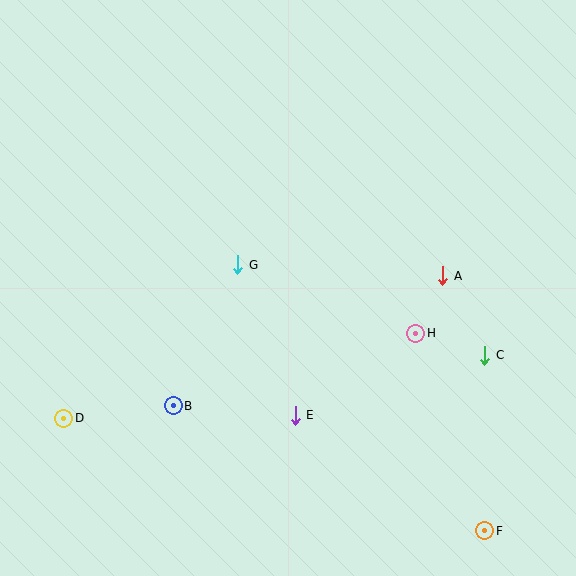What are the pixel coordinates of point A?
Point A is at (443, 276).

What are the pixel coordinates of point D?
Point D is at (64, 418).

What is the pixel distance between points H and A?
The distance between H and A is 63 pixels.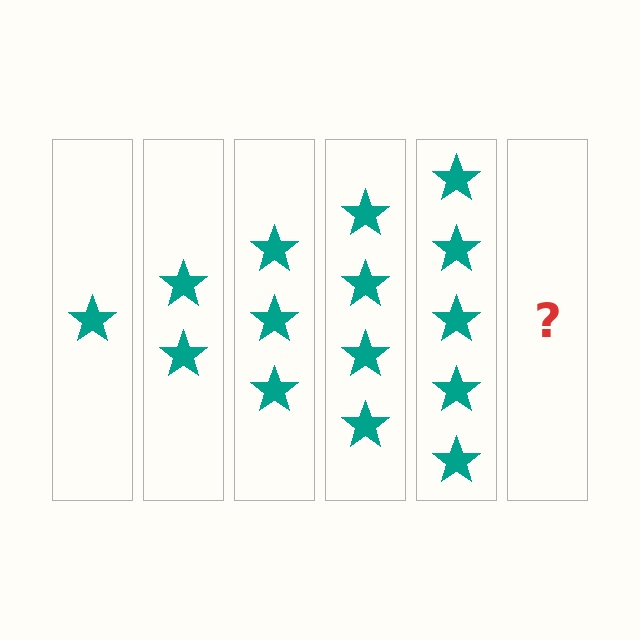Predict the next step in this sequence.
The next step is 6 stars.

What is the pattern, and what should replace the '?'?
The pattern is that each step adds one more star. The '?' should be 6 stars.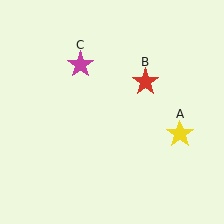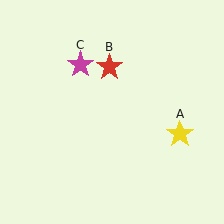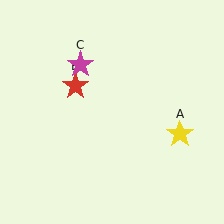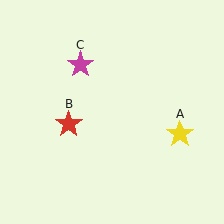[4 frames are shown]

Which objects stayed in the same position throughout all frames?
Yellow star (object A) and magenta star (object C) remained stationary.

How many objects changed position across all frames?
1 object changed position: red star (object B).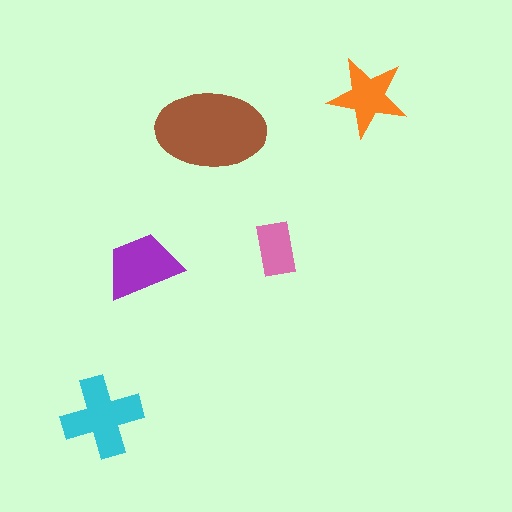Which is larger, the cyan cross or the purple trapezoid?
The cyan cross.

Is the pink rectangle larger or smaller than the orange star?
Smaller.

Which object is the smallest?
The pink rectangle.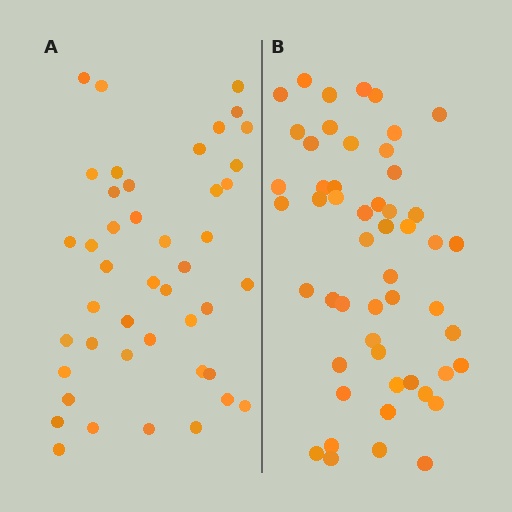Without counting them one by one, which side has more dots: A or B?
Region B (the right region) has more dots.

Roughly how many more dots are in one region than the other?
Region B has roughly 8 or so more dots than region A.